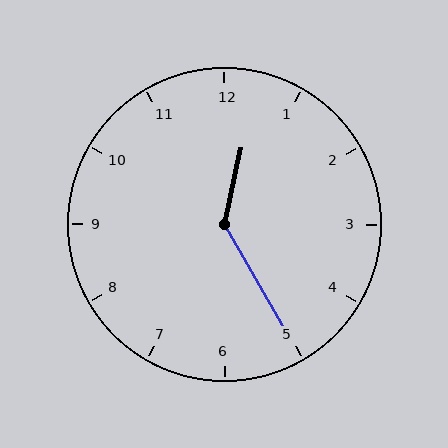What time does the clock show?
12:25.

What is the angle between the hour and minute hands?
Approximately 138 degrees.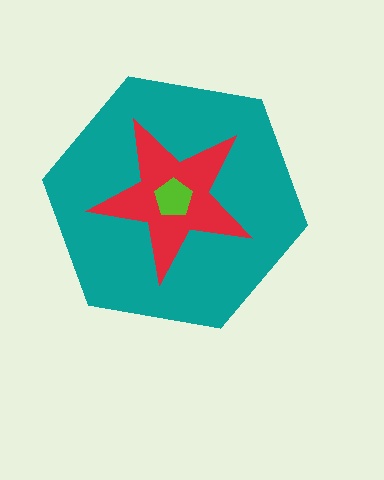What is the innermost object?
The lime pentagon.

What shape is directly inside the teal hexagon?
The red star.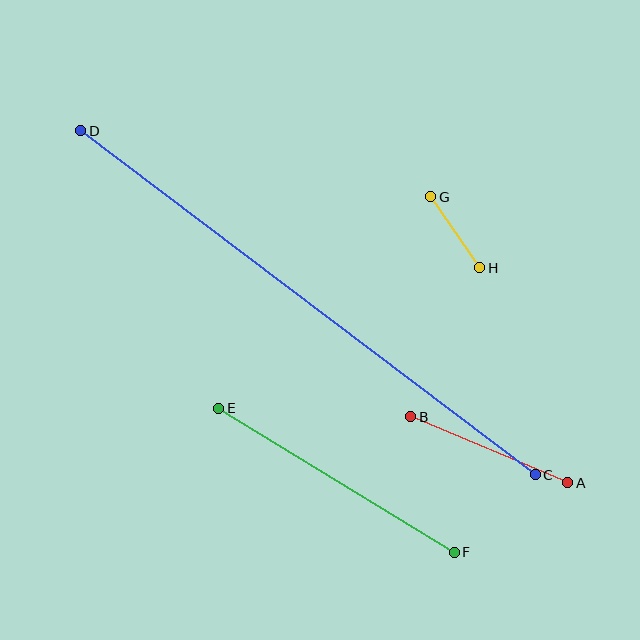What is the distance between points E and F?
The distance is approximately 276 pixels.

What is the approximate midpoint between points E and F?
The midpoint is at approximately (336, 480) pixels.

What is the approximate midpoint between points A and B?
The midpoint is at approximately (489, 450) pixels.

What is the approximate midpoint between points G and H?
The midpoint is at approximately (455, 232) pixels.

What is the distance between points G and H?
The distance is approximately 86 pixels.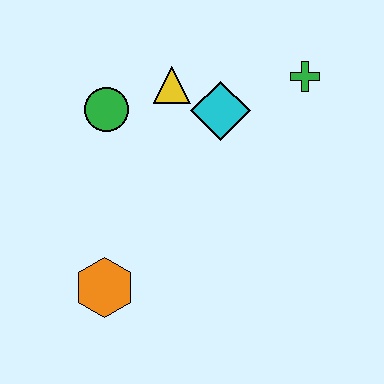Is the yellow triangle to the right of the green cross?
No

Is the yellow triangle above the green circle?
Yes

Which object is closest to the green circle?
The yellow triangle is closest to the green circle.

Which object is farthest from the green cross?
The orange hexagon is farthest from the green cross.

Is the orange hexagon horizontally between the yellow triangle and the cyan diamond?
No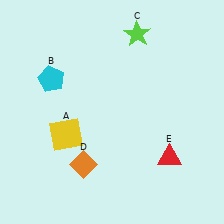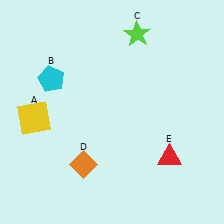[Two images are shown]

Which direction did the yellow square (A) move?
The yellow square (A) moved left.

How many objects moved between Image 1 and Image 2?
1 object moved between the two images.